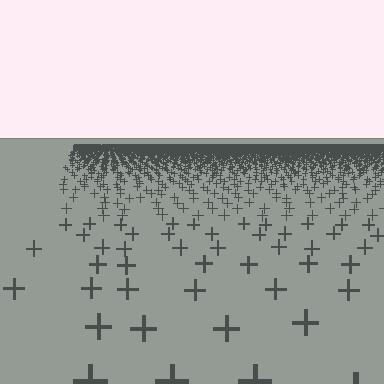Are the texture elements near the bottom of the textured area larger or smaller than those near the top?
Larger. Near the bottom, elements are closer to the viewer and appear at a bigger on-screen size.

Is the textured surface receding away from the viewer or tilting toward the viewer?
The surface is receding away from the viewer. Texture elements get smaller and denser toward the top.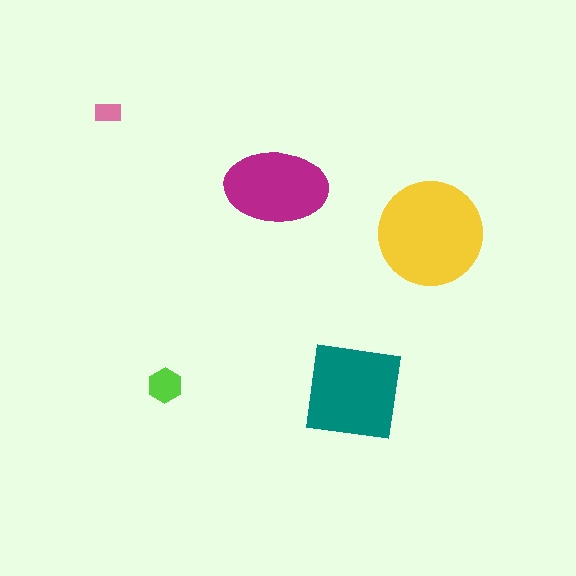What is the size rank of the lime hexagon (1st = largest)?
4th.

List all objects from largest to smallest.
The yellow circle, the teal square, the magenta ellipse, the lime hexagon, the pink rectangle.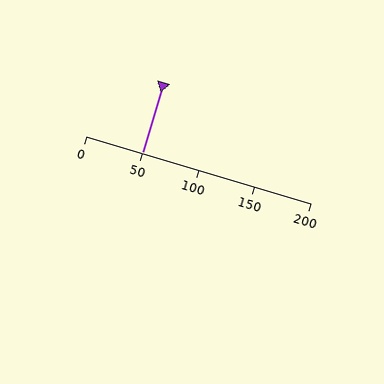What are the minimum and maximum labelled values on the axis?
The axis runs from 0 to 200.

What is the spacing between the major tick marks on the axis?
The major ticks are spaced 50 apart.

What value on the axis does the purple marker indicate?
The marker indicates approximately 50.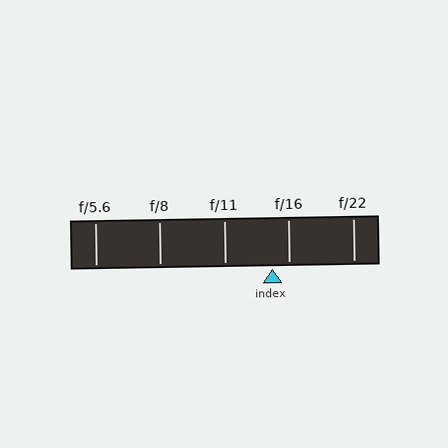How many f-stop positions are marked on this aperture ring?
There are 5 f-stop positions marked.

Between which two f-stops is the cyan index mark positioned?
The index mark is between f/11 and f/16.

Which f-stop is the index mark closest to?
The index mark is closest to f/16.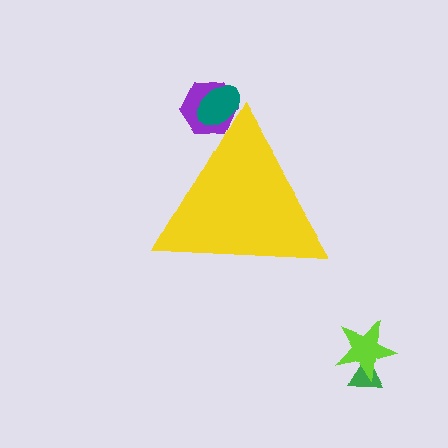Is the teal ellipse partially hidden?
Yes, the teal ellipse is partially hidden behind the yellow triangle.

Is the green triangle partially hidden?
No, the green triangle is fully visible.